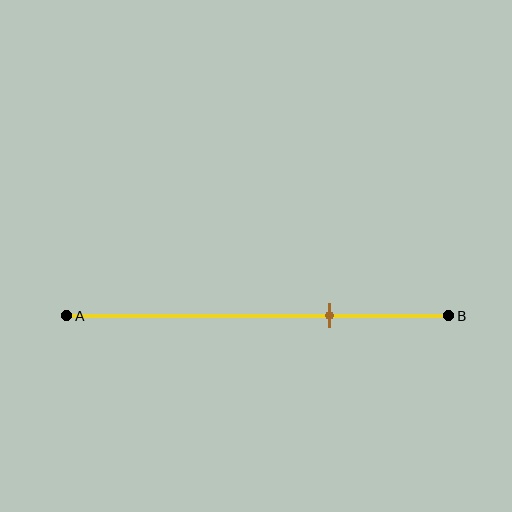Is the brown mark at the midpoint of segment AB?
No, the mark is at about 70% from A, not at the 50% midpoint.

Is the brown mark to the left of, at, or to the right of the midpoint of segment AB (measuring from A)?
The brown mark is to the right of the midpoint of segment AB.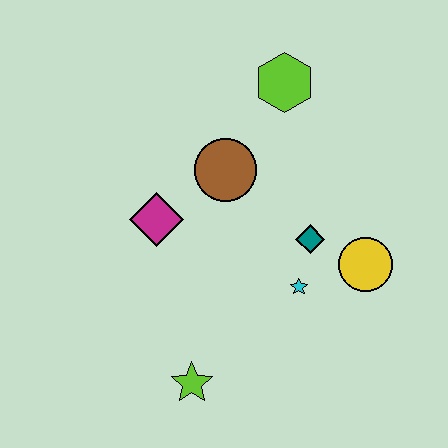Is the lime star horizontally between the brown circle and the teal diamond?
No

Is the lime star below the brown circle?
Yes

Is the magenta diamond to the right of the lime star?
No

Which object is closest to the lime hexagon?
The brown circle is closest to the lime hexagon.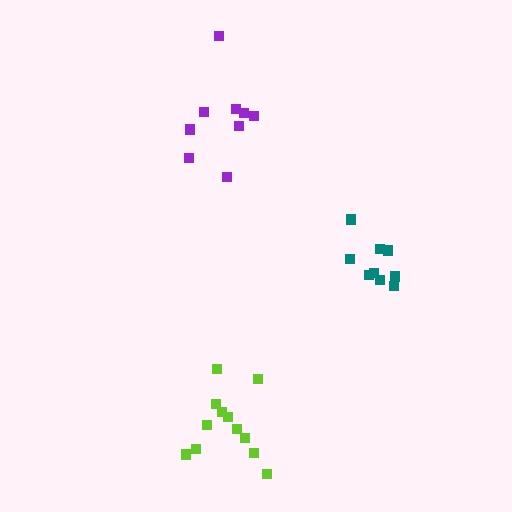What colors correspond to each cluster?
The clusters are colored: teal, lime, purple.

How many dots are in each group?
Group 1: 9 dots, Group 2: 12 dots, Group 3: 9 dots (30 total).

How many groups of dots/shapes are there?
There are 3 groups.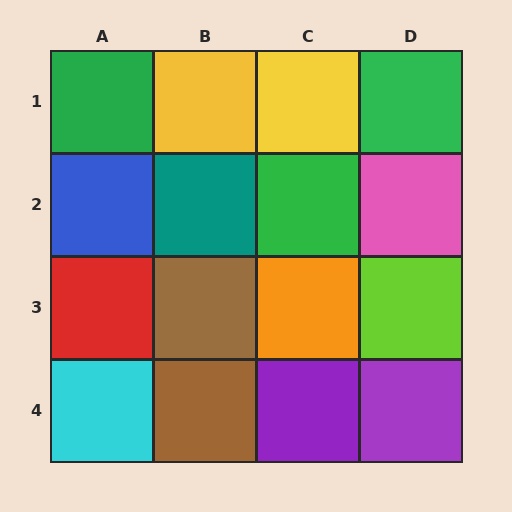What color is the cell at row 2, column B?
Teal.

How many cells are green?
3 cells are green.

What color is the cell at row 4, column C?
Purple.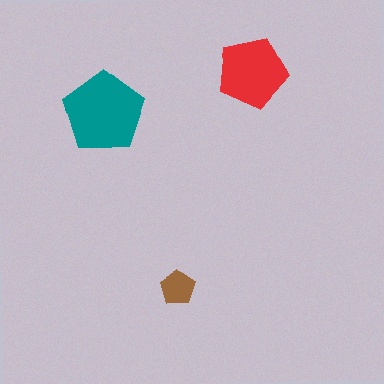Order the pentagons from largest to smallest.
the teal one, the red one, the brown one.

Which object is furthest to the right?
The red pentagon is rightmost.